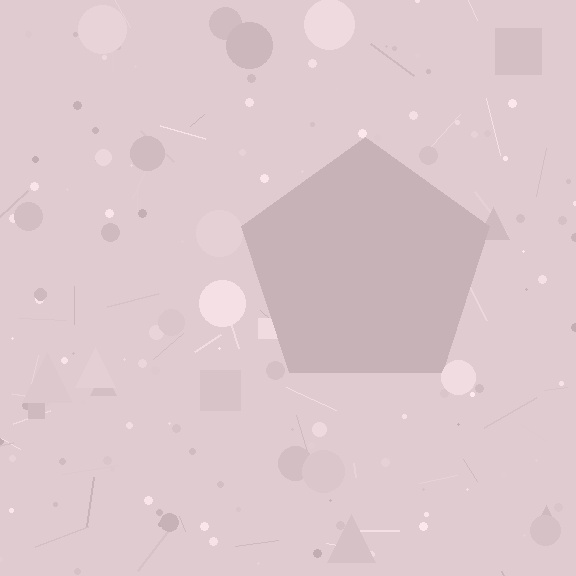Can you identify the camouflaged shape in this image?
The camouflaged shape is a pentagon.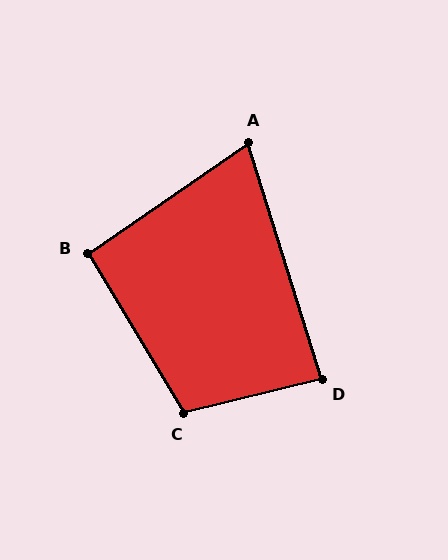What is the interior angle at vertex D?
Approximately 87 degrees (approximately right).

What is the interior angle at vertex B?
Approximately 93 degrees (approximately right).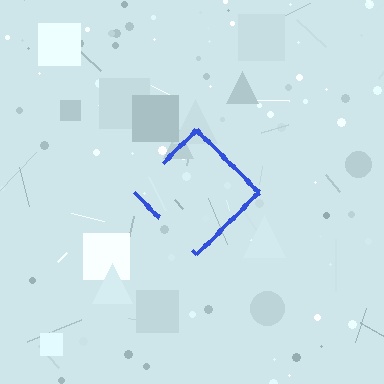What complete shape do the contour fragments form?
The contour fragments form a diamond.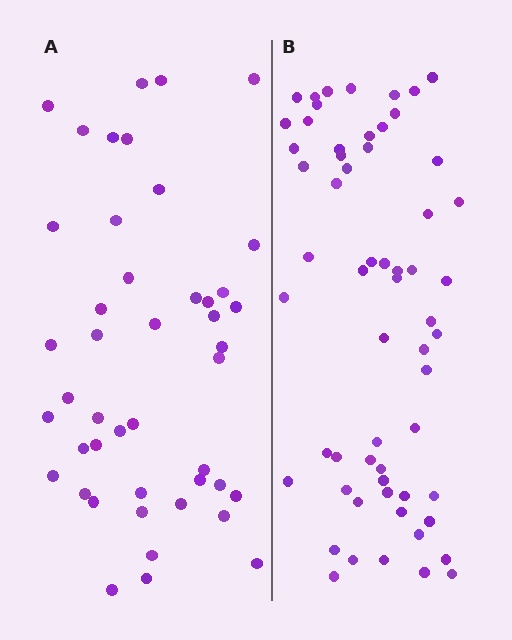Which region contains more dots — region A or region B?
Region B (the right region) has more dots.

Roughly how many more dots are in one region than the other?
Region B has approximately 15 more dots than region A.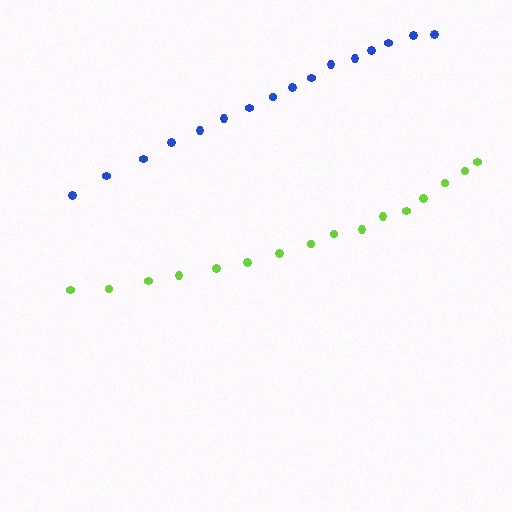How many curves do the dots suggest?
There are 2 distinct paths.